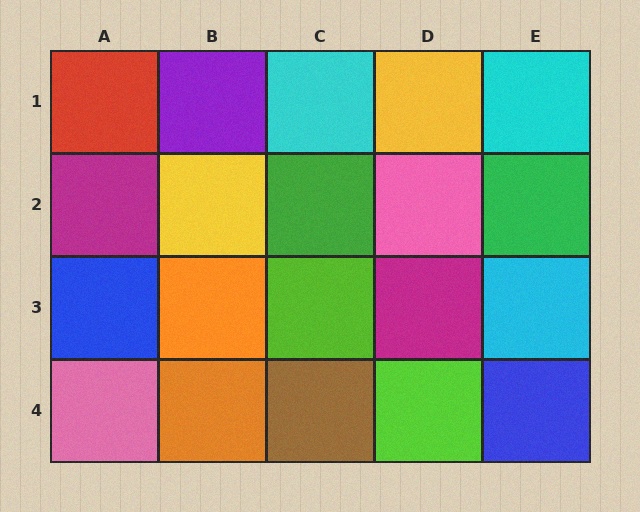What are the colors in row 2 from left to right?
Magenta, yellow, green, pink, green.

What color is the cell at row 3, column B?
Orange.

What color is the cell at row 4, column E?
Blue.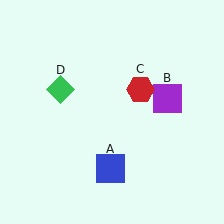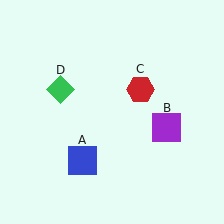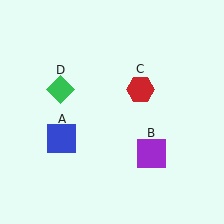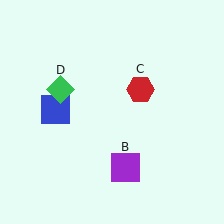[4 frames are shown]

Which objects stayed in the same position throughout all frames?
Red hexagon (object C) and green diamond (object D) remained stationary.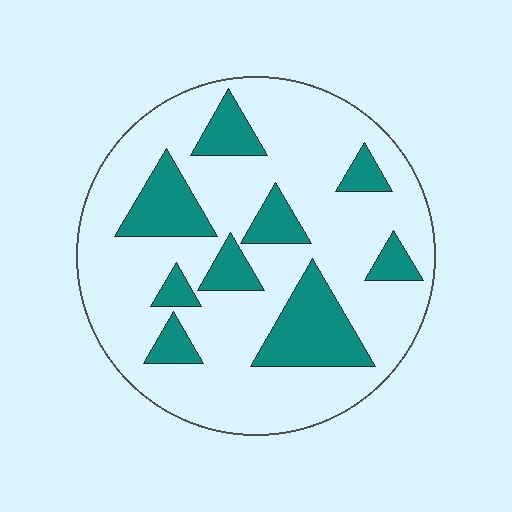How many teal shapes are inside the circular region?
9.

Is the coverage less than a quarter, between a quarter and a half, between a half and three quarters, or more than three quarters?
Less than a quarter.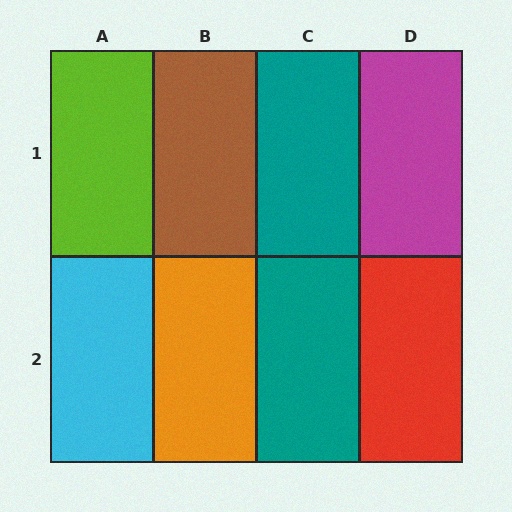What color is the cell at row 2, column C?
Teal.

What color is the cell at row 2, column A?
Cyan.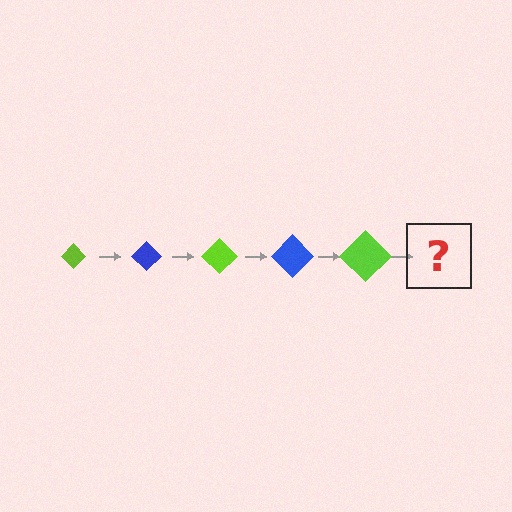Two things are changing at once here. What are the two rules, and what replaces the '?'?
The two rules are that the diamond grows larger each step and the color cycles through lime and blue. The '?' should be a blue diamond, larger than the previous one.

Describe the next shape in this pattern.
It should be a blue diamond, larger than the previous one.